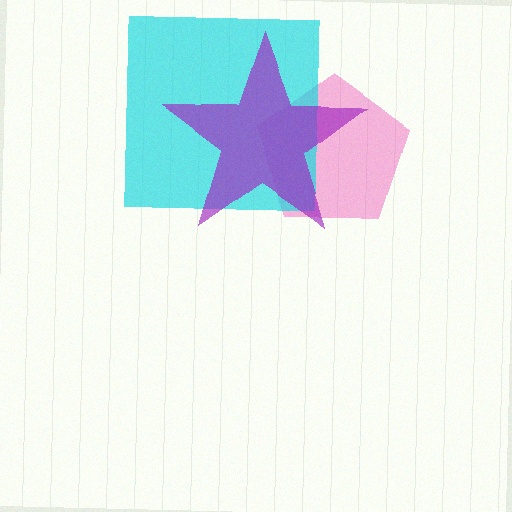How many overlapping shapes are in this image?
There are 3 overlapping shapes in the image.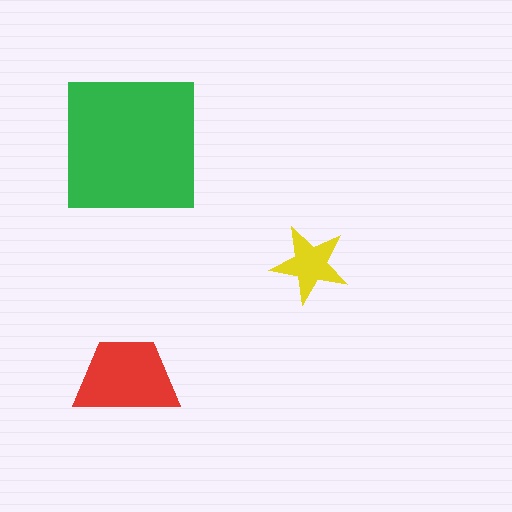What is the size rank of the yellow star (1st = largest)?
3rd.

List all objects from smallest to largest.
The yellow star, the red trapezoid, the green square.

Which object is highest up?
The green square is topmost.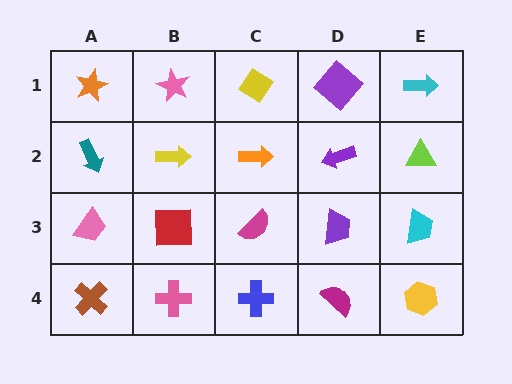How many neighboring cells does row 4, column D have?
3.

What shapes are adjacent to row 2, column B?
A pink star (row 1, column B), a red square (row 3, column B), a teal arrow (row 2, column A), an orange arrow (row 2, column C).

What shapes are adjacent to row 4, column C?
A magenta semicircle (row 3, column C), a pink cross (row 4, column B), a magenta semicircle (row 4, column D).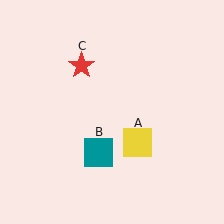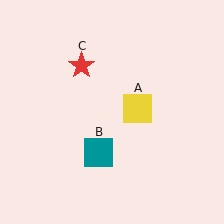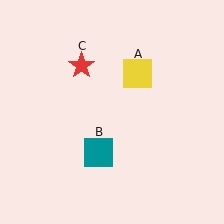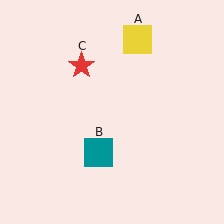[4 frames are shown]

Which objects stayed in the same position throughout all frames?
Teal square (object B) and red star (object C) remained stationary.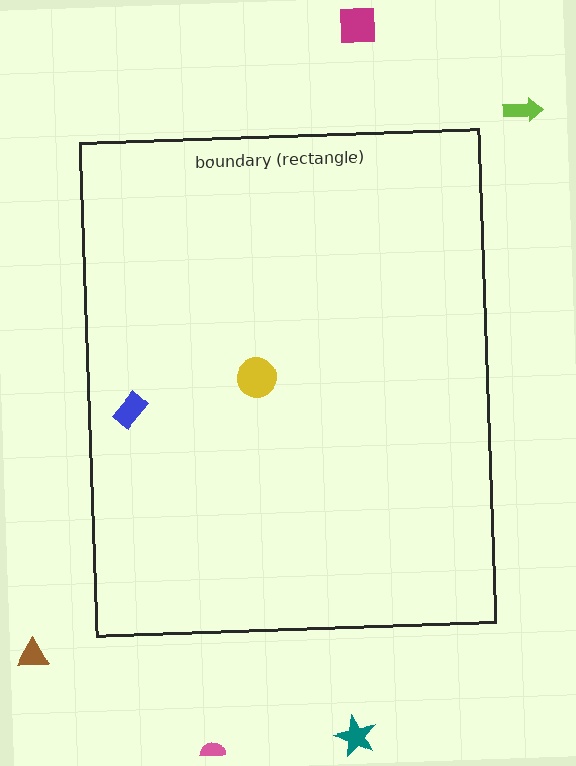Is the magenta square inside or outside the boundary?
Outside.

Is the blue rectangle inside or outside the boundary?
Inside.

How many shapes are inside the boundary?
2 inside, 5 outside.